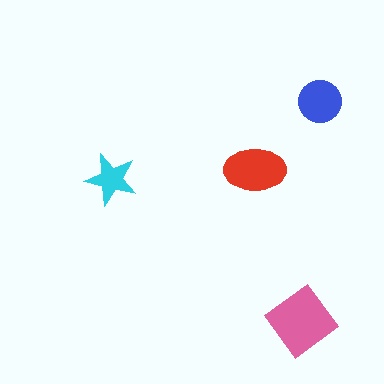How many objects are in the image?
There are 4 objects in the image.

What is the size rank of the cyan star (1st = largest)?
4th.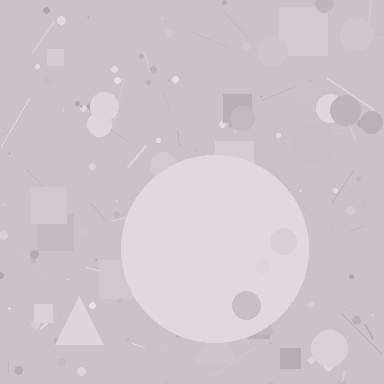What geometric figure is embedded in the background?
A circle is embedded in the background.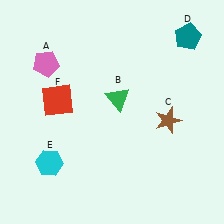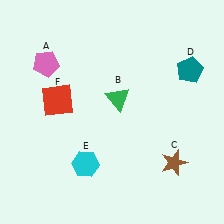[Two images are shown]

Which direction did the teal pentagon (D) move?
The teal pentagon (D) moved down.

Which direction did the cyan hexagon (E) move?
The cyan hexagon (E) moved right.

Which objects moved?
The objects that moved are: the brown star (C), the teal pentagon (D), the cyan hexagon (E).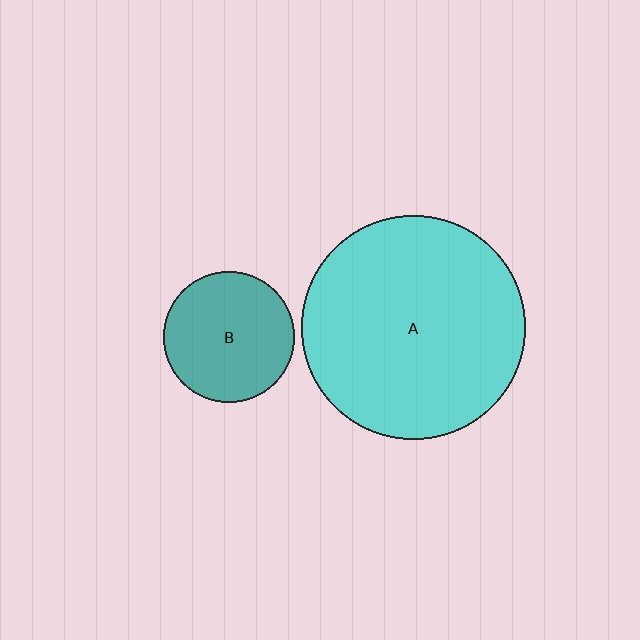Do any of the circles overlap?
No, none of the circles overlap.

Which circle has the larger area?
Circle A (cyan).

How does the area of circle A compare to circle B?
Approximately 2.9 times.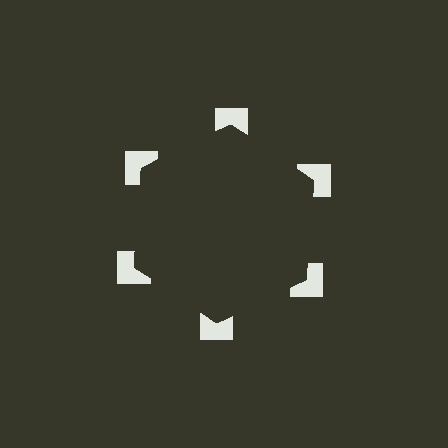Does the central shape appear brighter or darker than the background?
It typically appears slightly darker than the background, even though no actual brightness change is drawn.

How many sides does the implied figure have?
6 sides.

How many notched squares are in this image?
There are 6 — one at each vertex of the illusory hexagon.